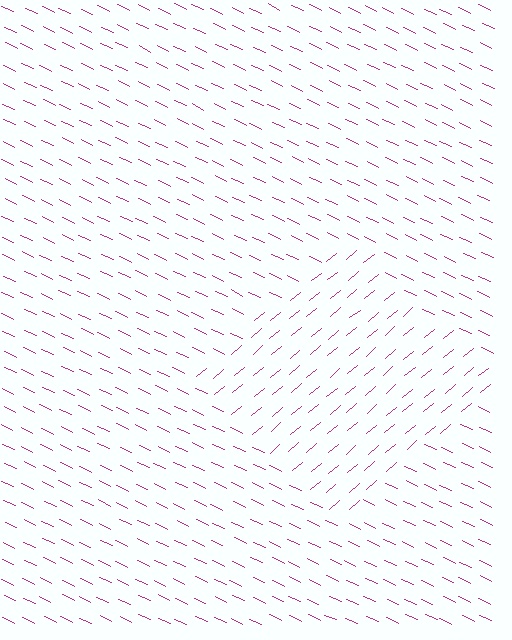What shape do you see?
I see a diamond.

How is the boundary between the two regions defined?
The boundary is defined purely by a change in line orientation (approximately 65 degrees difference). All lines are the same color and thickness.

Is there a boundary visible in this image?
Yes, there is a texture boundary formed by a change in line orientation.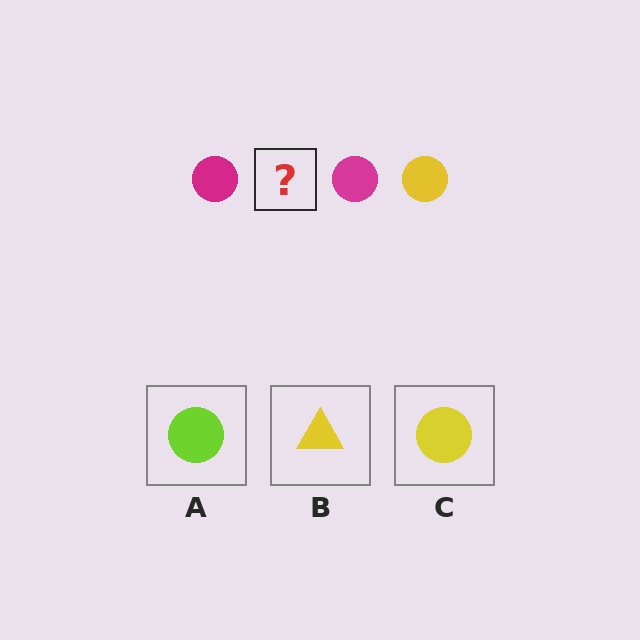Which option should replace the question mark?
Option C.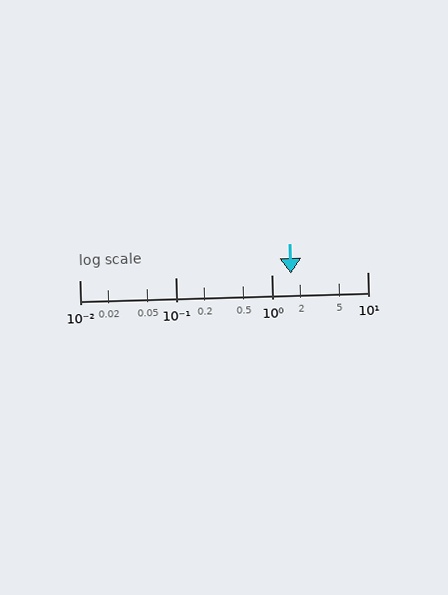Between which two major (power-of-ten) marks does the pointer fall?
The pointer is between 1 and 10.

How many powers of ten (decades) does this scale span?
The scale spans 3 decades, from 0.01 to 10.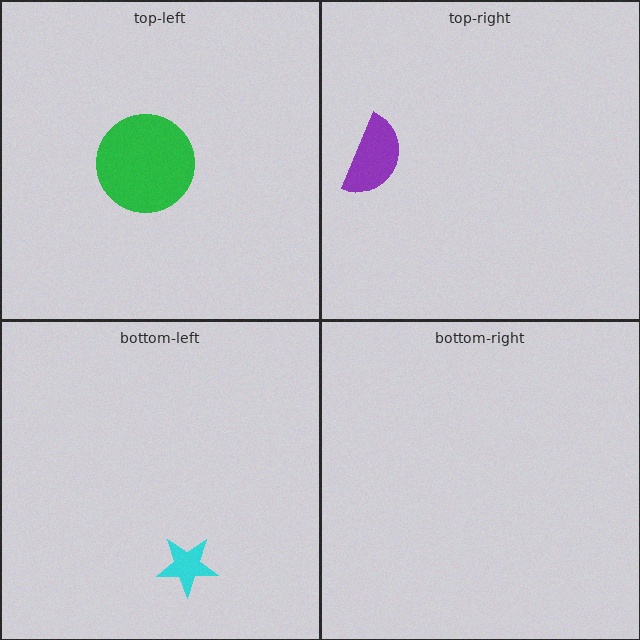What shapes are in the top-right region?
The purple semicircle.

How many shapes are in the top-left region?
1.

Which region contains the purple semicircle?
The top-right region.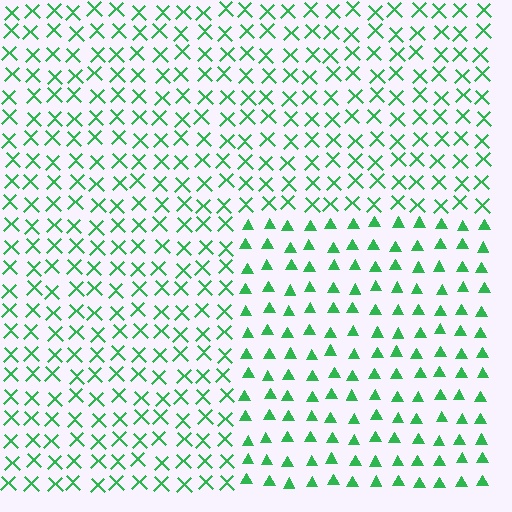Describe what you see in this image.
The image is filled with small green elements arranged in a uniform grid. A rectangle-shaped region contains triangles, while the surrounding area contains X marks. The boundary is defined purely by the change in element shape.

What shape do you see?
I see a rectangle.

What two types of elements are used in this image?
The image uses triangles inside the rectangle region and X marks outside it.